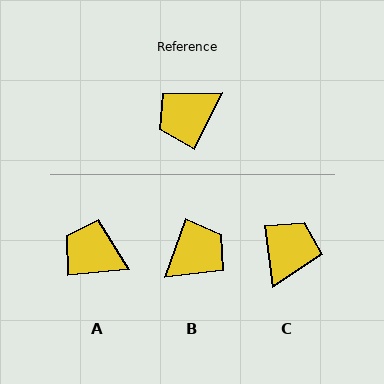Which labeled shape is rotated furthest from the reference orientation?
B, about 174 degrees away.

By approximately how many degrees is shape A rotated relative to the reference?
Approximately 59 degrees clockwise.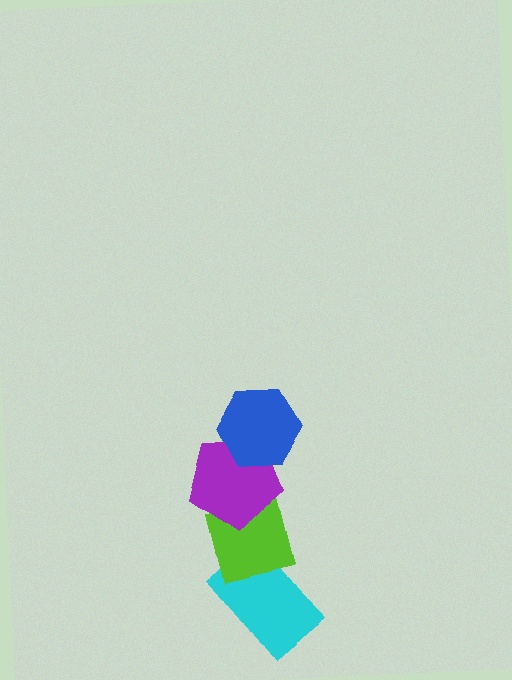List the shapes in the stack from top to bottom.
From top to bottom: the blue hexagon, the purple pentagon, the lime square, the cyan rectangle.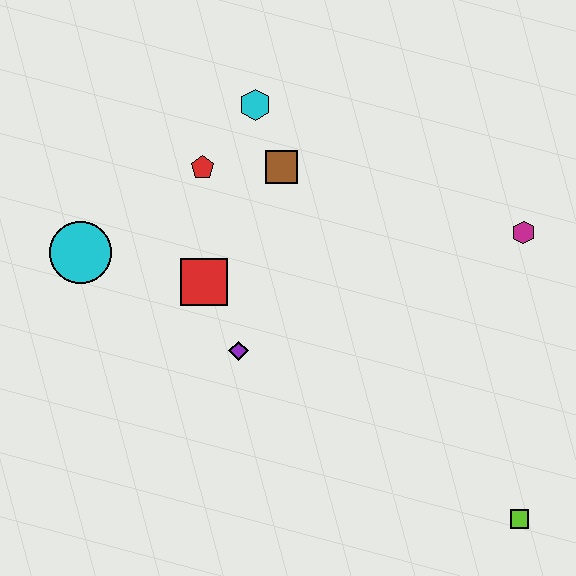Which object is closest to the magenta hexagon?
The brown square is closest to the magenta hexagon.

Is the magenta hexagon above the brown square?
No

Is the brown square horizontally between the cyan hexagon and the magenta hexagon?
Yes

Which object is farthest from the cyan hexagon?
The lime square is farthest from the cyan hexagon.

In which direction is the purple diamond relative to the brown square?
The purple diamond is below the brown square.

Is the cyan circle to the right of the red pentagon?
No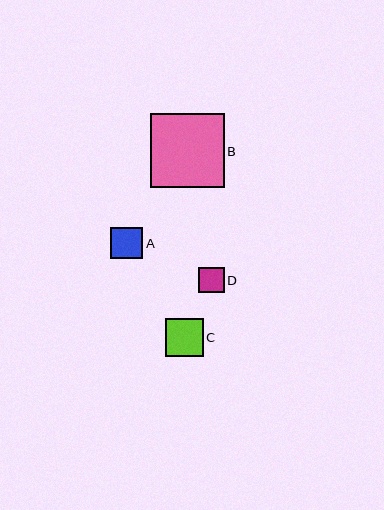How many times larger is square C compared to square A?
Square C is approximately 1.2 times the size of square A.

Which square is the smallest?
Square D is the smallest with a size of approximately 26 pixels.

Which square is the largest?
Square B is the largest with a size of approximately 74 pixels.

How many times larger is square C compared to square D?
Square C is approximately 1.5 times the size of square D.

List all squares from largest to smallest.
From largest to smallest: B, C, A, D.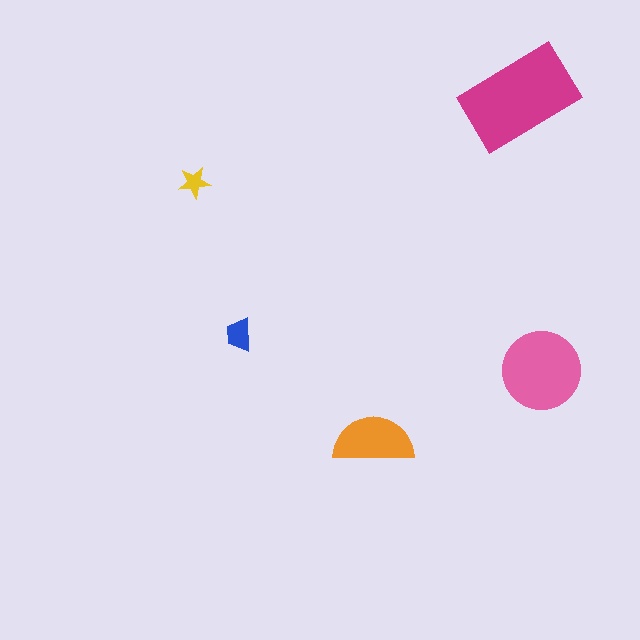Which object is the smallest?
The yellow star.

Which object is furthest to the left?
The yellow star is leftmost.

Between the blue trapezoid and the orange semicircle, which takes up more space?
The orange semicircle.